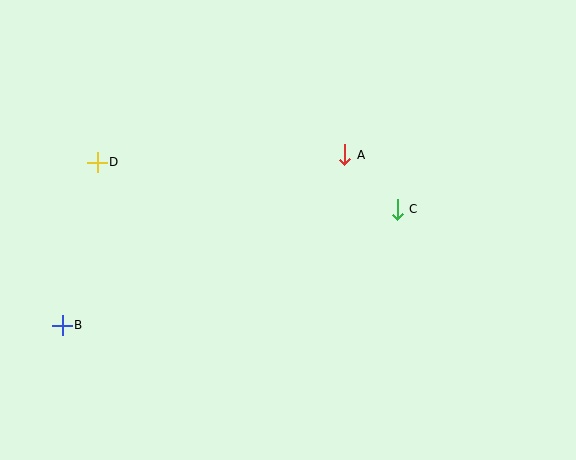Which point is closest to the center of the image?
Point A at (345, 155) is closest to the center.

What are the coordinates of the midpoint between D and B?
The midpoint between D and B is at (80, 244).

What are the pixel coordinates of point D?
Point D is at (97, 162).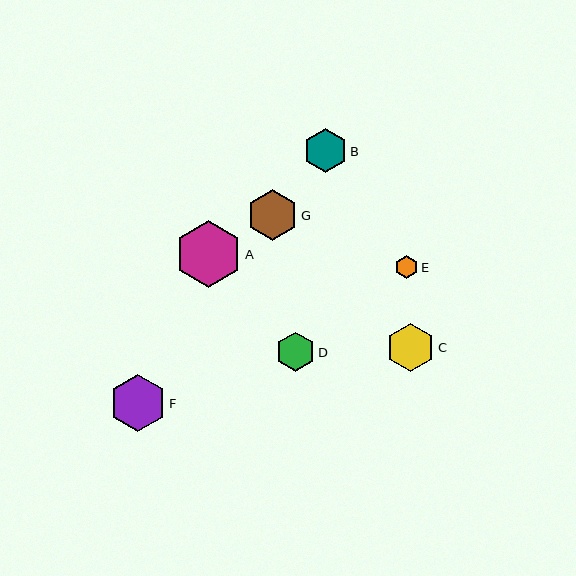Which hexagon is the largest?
Hexagon A is the largest with a size of approximately 67 pixels.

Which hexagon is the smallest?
Hexagon E is the smallest with a size of approximately 23 pixels.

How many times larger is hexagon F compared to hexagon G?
Hexagon F is approximately 1.1 times the size of hexagon G.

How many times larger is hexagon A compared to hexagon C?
Hexagon A is approximately 1.4 times the size of hexagon C.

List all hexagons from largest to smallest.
From largest to smallest: A, F, G, C, B, D, E.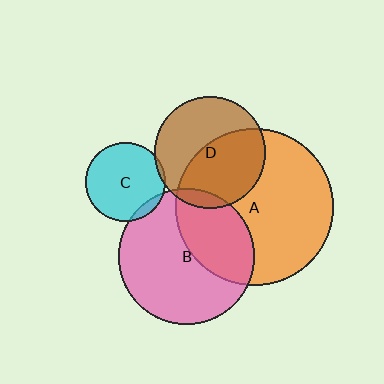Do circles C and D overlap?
Yes.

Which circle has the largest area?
Circle A (orange).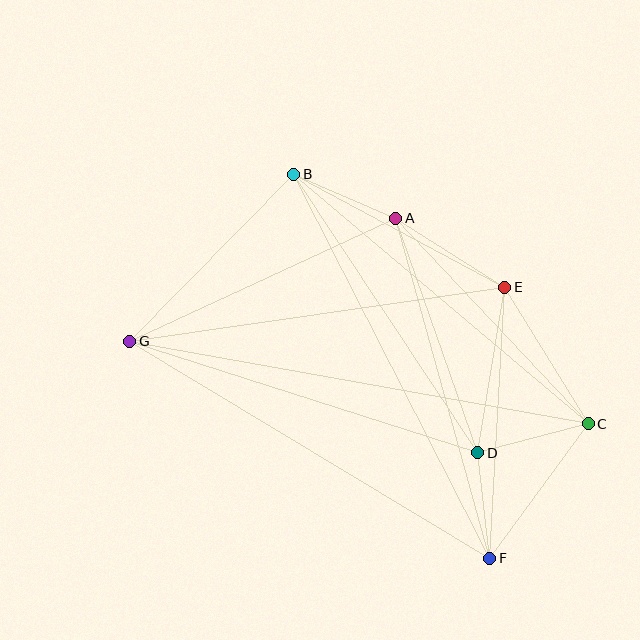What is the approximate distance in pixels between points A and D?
The distance between A and D is approximately 249 pixels.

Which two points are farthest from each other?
Points C and G are farthest from each other.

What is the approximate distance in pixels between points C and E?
The distance between C and E is approximately 160 pixels.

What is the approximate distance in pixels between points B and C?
The distance between B and C is approximately 386 pixels.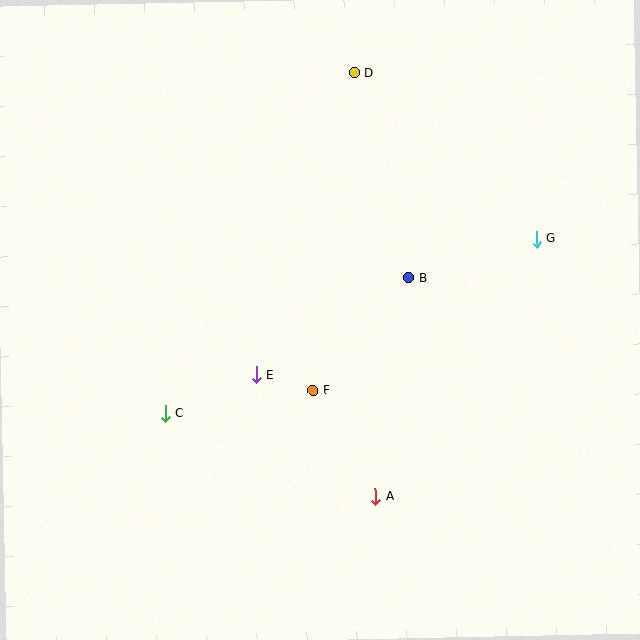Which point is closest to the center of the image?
Point F at (313, 390) is closest to the center.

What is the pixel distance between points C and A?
The distance between C and A is 226 pixels.